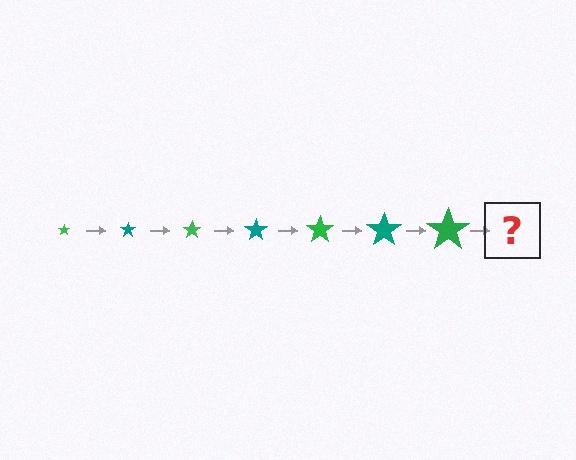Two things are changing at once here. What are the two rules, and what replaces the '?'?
The two rules are that the star grows larger each step and the color cycles through green and teal. The '?' should be a teal star, larger than the previous one.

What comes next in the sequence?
The next element should be a teal star, larger than the previous one.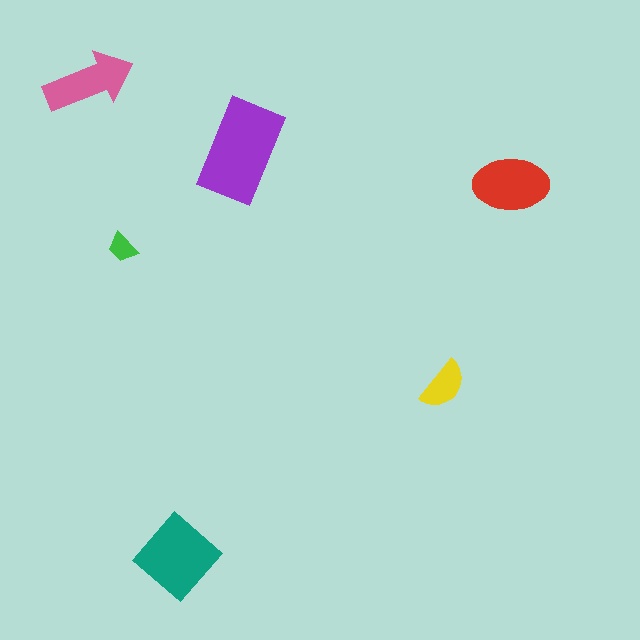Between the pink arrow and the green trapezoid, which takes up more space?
The pink arrow.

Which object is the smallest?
The green trapezoid.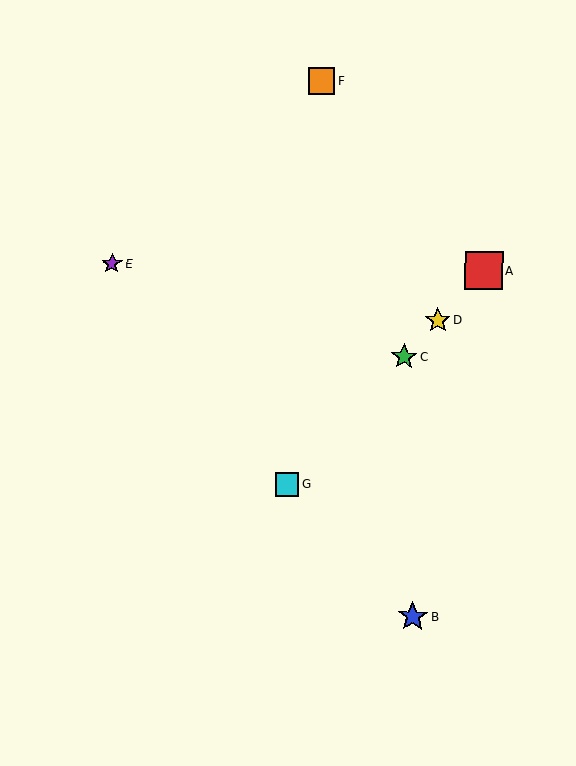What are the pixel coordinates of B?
Object B is at (413, 616).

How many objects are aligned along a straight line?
4 objects (A, C, D, G) are aligned along a straight line.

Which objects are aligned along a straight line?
Objects A, C, D, G are aligned along a straight line.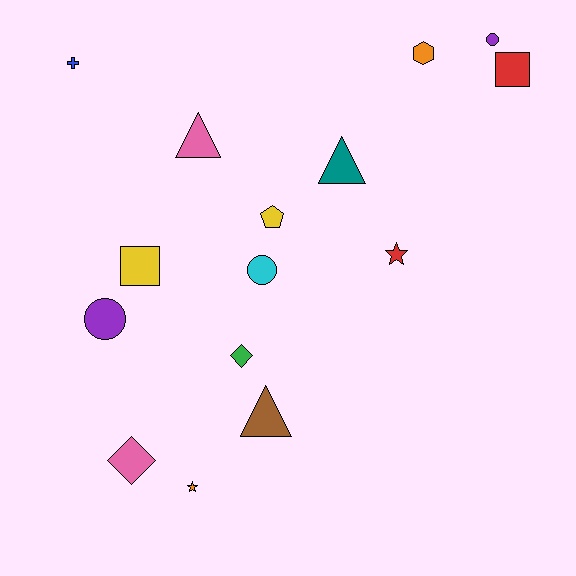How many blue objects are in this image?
There is 1 blue object.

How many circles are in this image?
There are 3 circles.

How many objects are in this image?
There are 15 objects.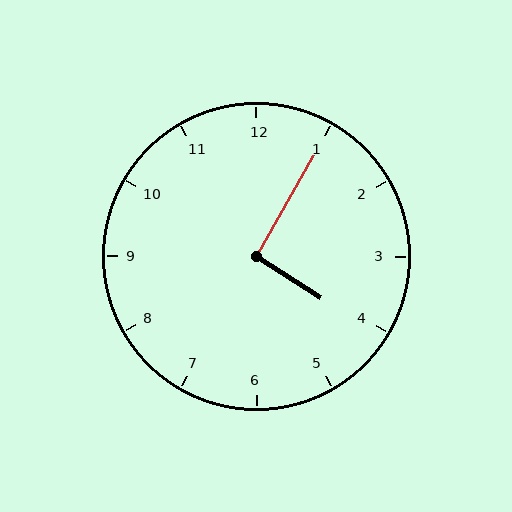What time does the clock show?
4:05.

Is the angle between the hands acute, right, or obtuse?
It is right.